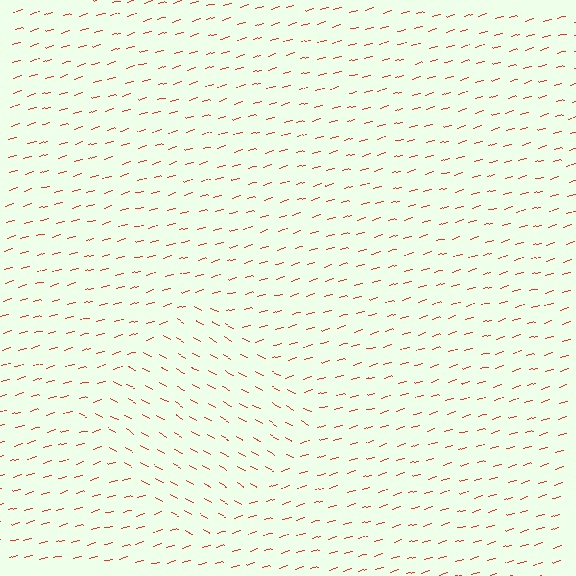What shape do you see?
I see a diamond.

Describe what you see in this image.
The image is filled with small red line segments. A diamond region in the image has lines oriented differently from the surrounding lines, creating a visible texture boundary.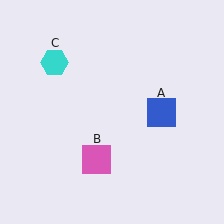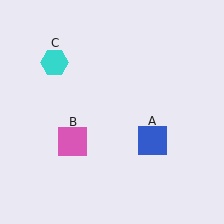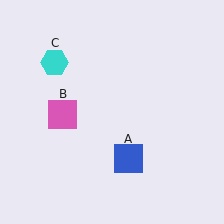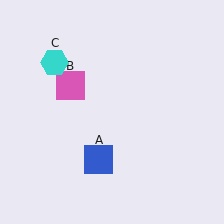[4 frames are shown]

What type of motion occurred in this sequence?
The blue square (object A), pink square (object B) rotated clockwise around the center of the scene.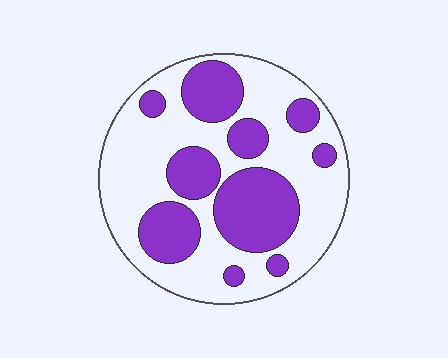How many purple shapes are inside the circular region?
10.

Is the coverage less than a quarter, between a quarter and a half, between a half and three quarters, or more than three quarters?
Between a quarter and a half.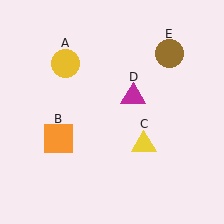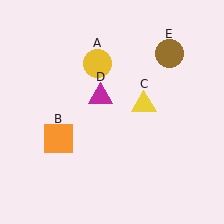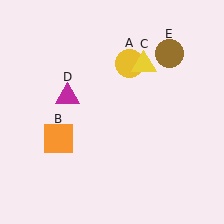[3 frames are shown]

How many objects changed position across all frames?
3 objects changed position: yellow circle (object A), yellow triangle (object C), magenta triangle (object D).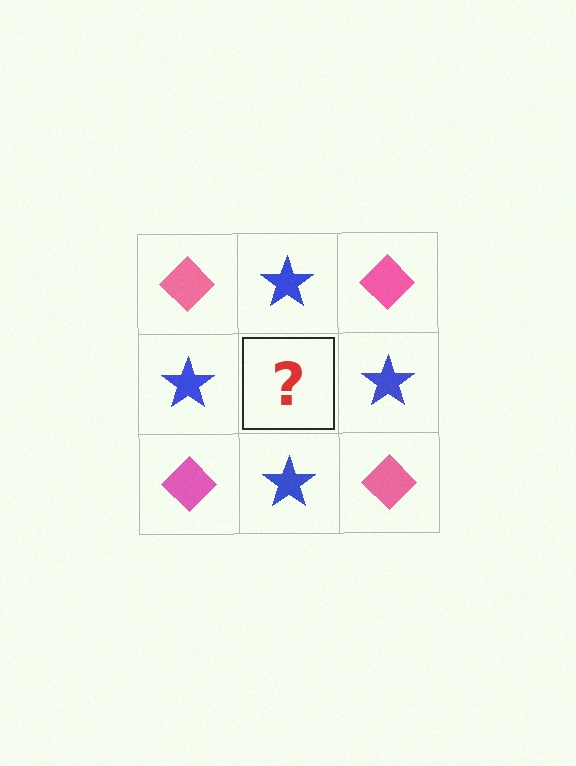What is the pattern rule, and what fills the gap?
The rule is that it alternates pink diamond and blue star in a checkerboard pattern. The gap should be filled with a pink diamond.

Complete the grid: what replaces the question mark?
The question mark should be replaced with a pink diamond.